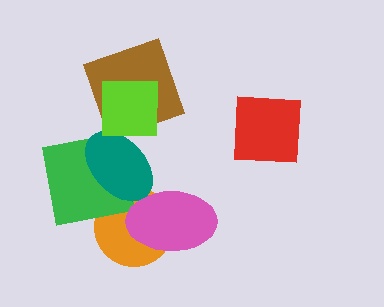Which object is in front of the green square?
The teal ellipse is in front of the green square.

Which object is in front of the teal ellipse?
The lime square is in front of the teal ellipse.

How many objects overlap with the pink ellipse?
2 objects overlap with the pink ellipse.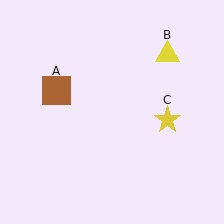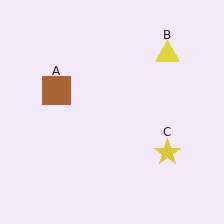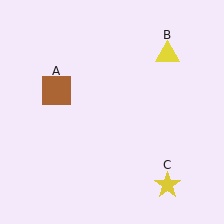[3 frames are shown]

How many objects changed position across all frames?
1 object changed position: yellow star (object C).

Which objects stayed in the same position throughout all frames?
Brown square (object A) and yellow triangle (object B) remained stationary.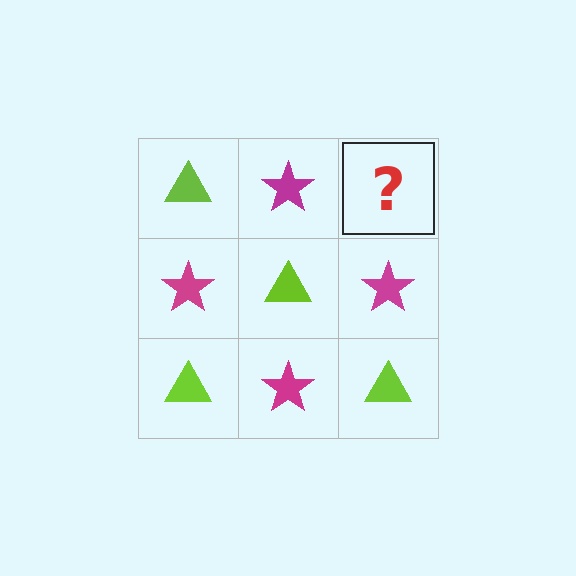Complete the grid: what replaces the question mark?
The question mark should be replaced with a lime triangle.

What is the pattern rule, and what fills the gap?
The rule is that it alternates lime triangle and magenta star in a checkerboard pattern. The gap should be filled with a lime triangle.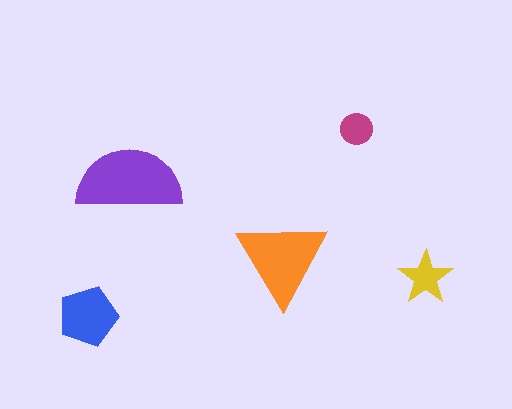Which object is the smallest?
The magenta circle.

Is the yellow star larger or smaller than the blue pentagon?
Smaller.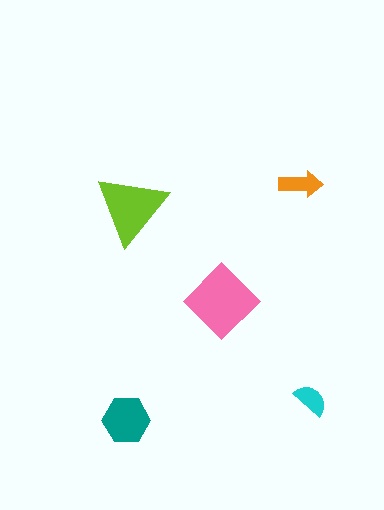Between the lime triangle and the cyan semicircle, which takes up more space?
The lime triangle.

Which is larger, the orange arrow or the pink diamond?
The pink diamond.